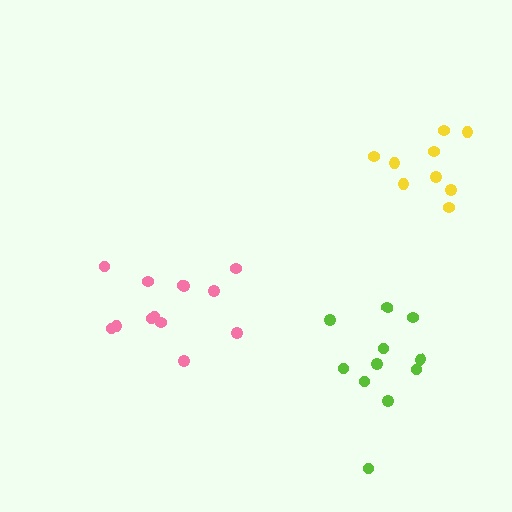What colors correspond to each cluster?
The clusters are colored: pink, lime, yellow.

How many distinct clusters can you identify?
There are 3 distinct clusters.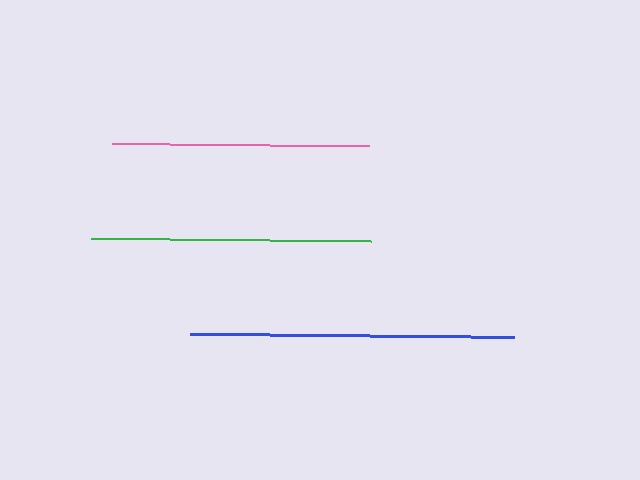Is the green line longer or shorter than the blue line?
The blue line is longer than the green line.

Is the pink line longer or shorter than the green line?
The green line is longer than the pink line.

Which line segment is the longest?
The blue line is the longest at approximately 324 pixels.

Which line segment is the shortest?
The pink line is the shortest at approximately 257 pixels.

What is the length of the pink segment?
The pink segment is approximately 257 pixels long.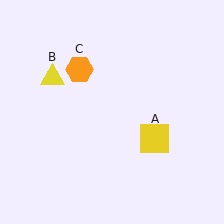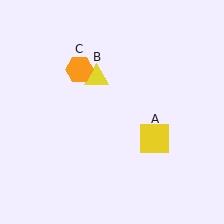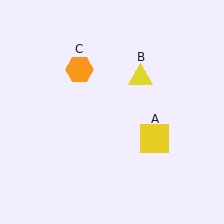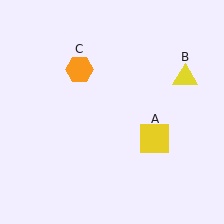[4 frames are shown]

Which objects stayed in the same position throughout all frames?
Yellow square (object A) and orange hexagon (object C) remained stationary.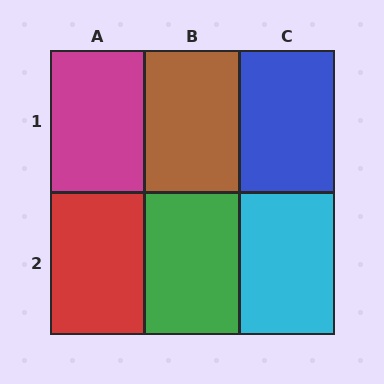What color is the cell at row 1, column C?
Blue.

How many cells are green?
1 cell is green.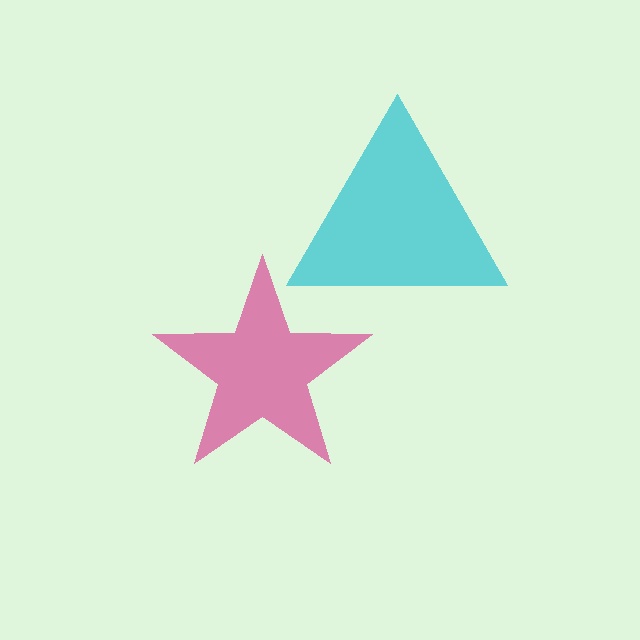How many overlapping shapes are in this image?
There are 2 overlapping shapes in the image.